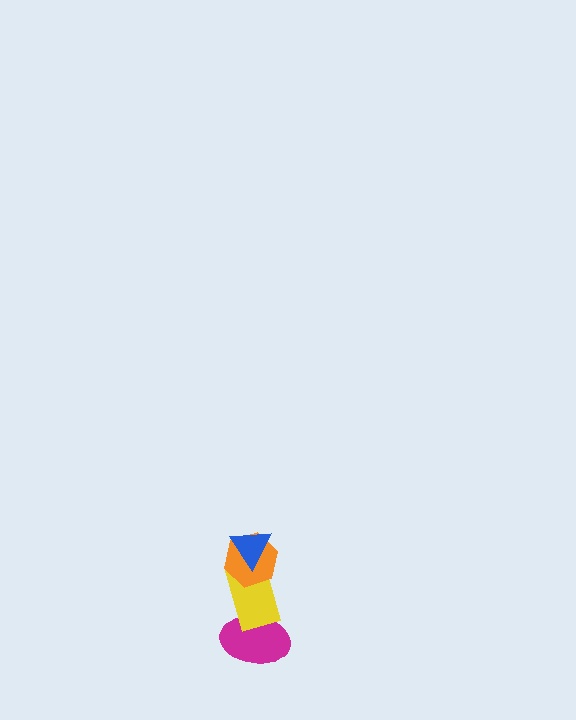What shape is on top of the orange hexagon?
The blue triangle is on top of the orange hexagon.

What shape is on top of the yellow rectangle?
The orange hexagon is on top of the yellow rectangle.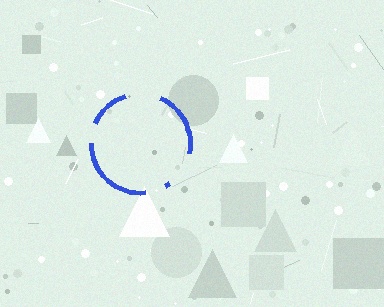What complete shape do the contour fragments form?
The contour fragments form a circle.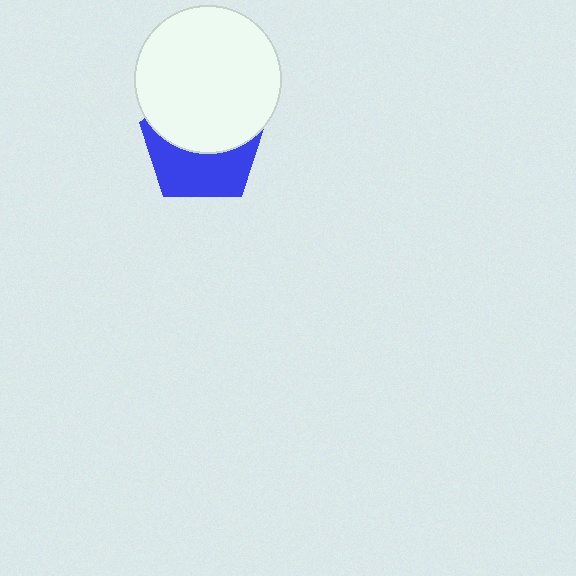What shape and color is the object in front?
The object in front is a white circle.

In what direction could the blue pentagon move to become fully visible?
The blue pentagon could move down. That would shift it out from behind the white circle entirely.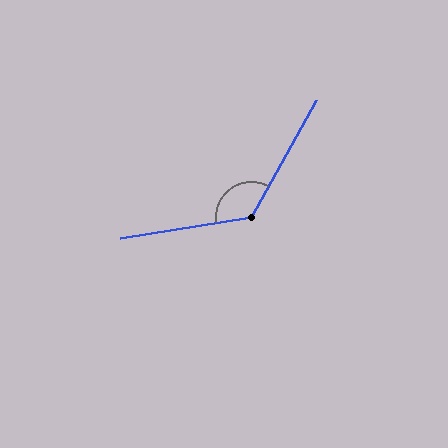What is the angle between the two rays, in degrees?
Approximately 128 degrees.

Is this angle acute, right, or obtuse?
It is obtuse.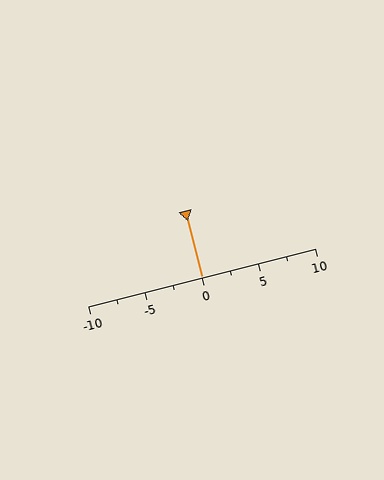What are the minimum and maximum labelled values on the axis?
The axis runs from -10 to 10.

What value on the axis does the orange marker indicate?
The marker indicates approximately 0.